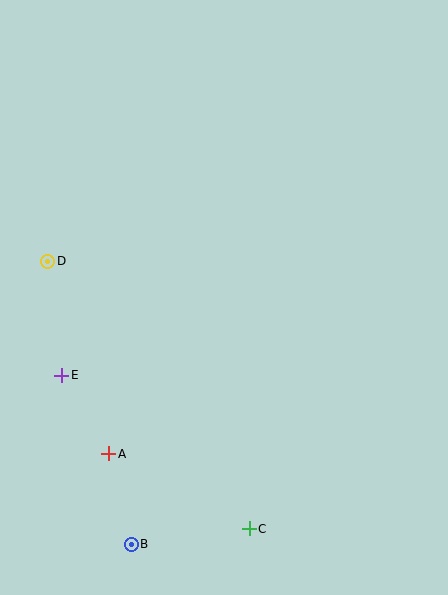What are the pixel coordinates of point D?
Point D is at (48, 261).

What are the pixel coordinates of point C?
Point C is at (249, 529).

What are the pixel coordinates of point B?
Point B is at (131, 544).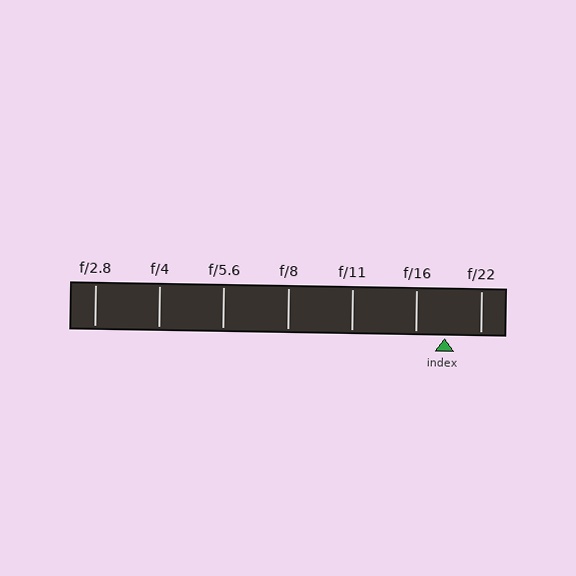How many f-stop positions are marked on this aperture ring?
There are 7 f-stop positions marked.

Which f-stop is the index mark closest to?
The index mark is closest to f/16.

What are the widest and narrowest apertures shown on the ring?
The widest aperture shown is f/2.8 and the narrowest is f/22.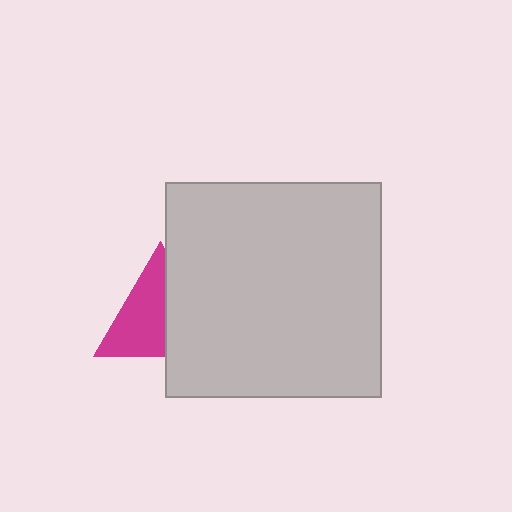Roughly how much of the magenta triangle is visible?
About half of it is visible (roughly 58%).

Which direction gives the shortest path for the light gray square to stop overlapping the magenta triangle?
Moving right gives the shortest separation.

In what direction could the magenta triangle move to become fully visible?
The magenta triangle could move left. That would shift it out from behind the light gray square entirely.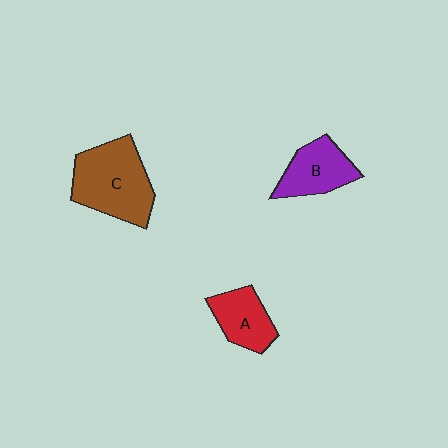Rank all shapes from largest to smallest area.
From largest to smallest: C (brown), B (purple), A (red).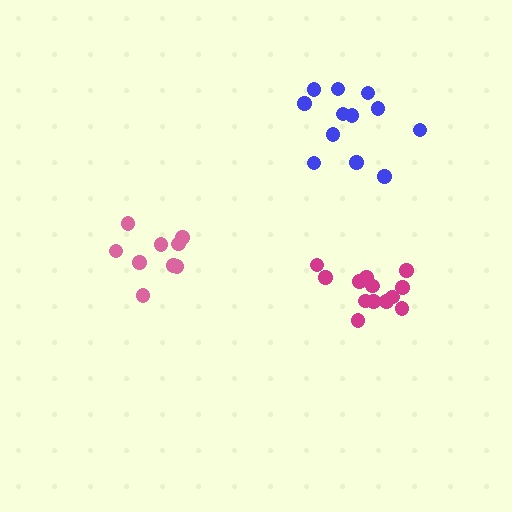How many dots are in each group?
Group 1: 9 dots, Group 2: 13 dots, Group 3: 12 dots (34 total).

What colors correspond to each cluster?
The clusters are colored: pink, magenta, blue.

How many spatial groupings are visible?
There are 3 spatial groupings.